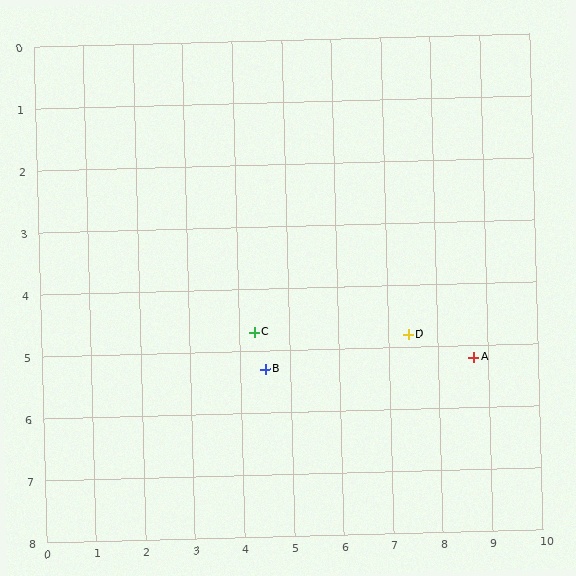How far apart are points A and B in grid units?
Points A and B are about 4.2 grid units apart.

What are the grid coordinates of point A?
Point A is at approximately (8.7, 5.2).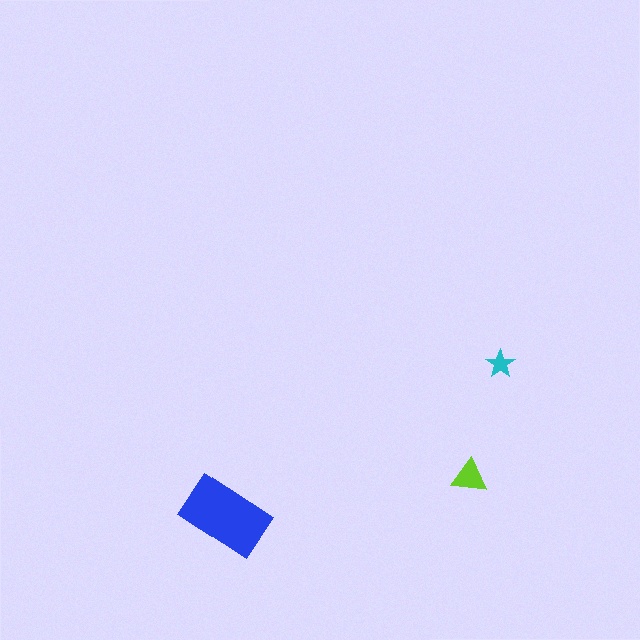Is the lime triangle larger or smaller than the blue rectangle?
Smaller.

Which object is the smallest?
The cyan star.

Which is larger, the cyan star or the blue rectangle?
The blue rectangle.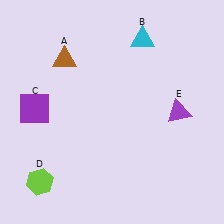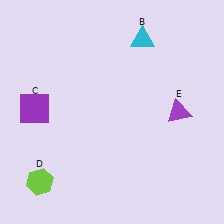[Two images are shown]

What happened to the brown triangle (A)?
The brown triangle (A) was removed in Image 2. It was in the top-left area of Image 1.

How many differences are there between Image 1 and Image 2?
There is 1 difference between the two images.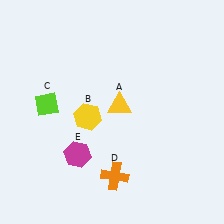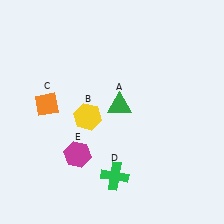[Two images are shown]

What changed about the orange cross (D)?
In Image 1, D is orange. In Image 2, it changed to green.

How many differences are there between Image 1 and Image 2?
There are 3 differences between the two images.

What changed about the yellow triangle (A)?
In Image 1, A is yellow. In Image 2, it changed to green.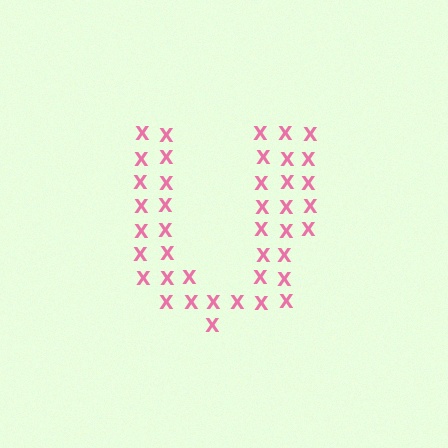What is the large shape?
The large shape is the letter U.